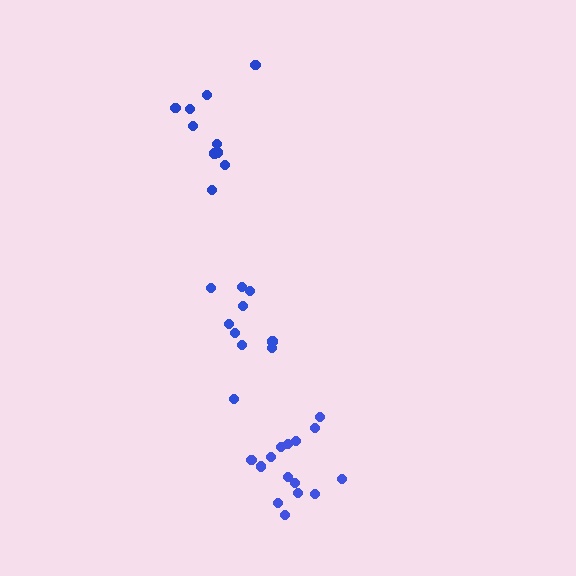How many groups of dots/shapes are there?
There are 3 groups.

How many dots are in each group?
Group 1: 10 dots, Group 2: 15 dots, Group 3: 10 dots (35 total).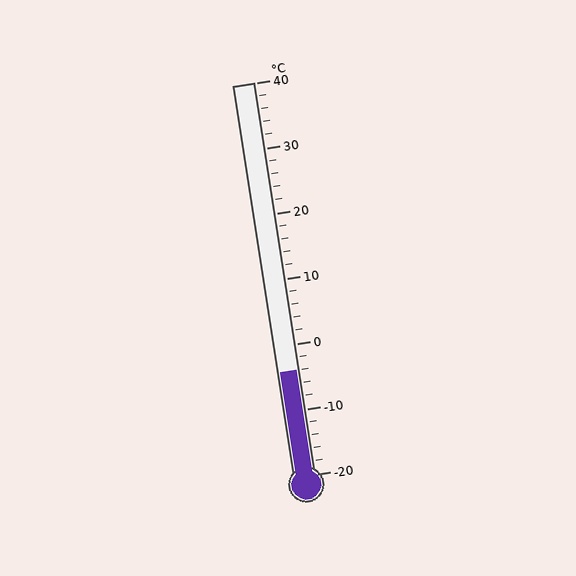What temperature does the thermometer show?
The thermometer shows approximately -4°C.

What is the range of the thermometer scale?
The thermometer scale ranges from -20°C to 40°C.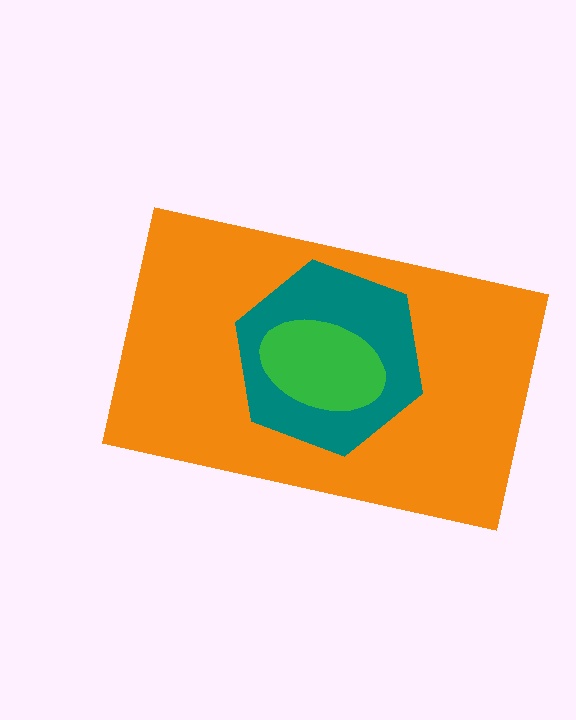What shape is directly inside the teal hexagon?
The green ellipse.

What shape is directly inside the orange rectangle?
The teal hexagon.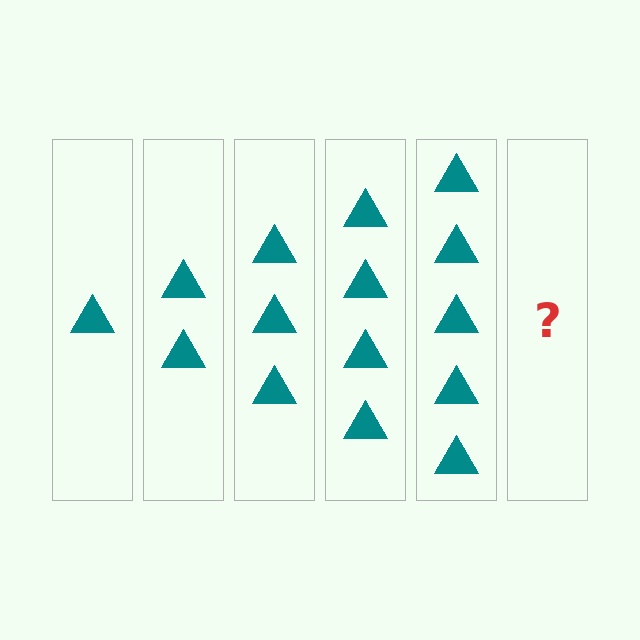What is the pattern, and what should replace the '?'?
The pattern is that each step adds one more triangle. The '?' should be 6 triangles.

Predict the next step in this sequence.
The next step is 6 triangles.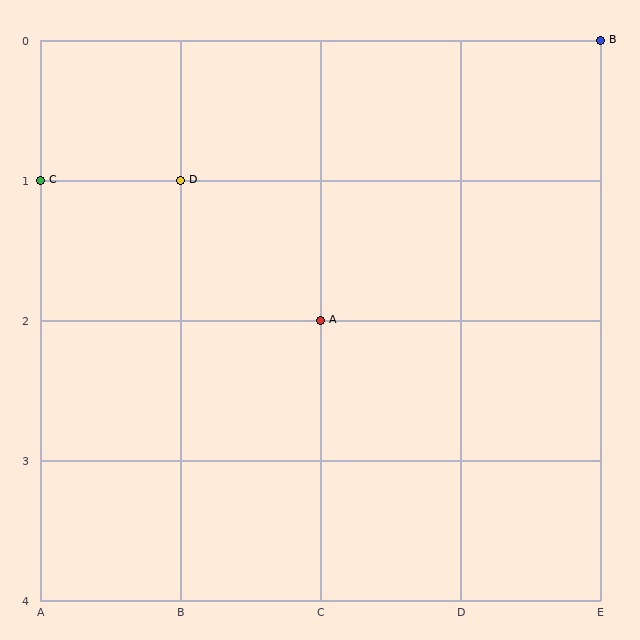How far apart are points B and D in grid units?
Points B and D are 3 columns and 1 row apart (about 3.2 grid units diagonally).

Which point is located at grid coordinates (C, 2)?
Point A is at (C, 2).